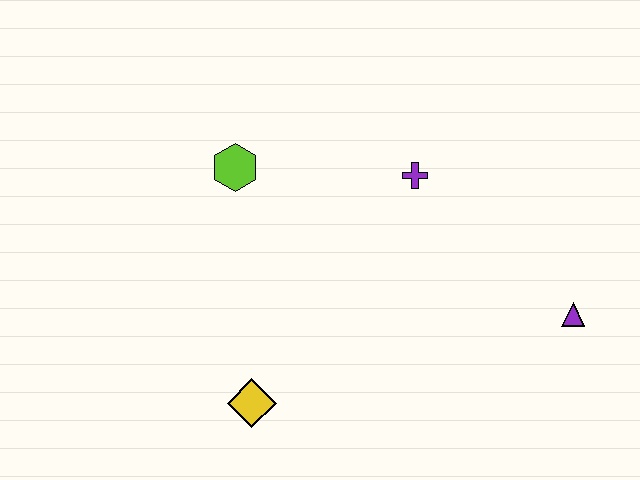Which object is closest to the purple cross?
The lime hexagon is closest to the purple cross.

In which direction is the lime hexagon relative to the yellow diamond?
The lime hexagon is above the yellow diamond.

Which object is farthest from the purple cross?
The yellow diamond is farthest from the purple cross.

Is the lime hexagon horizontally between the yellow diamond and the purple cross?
No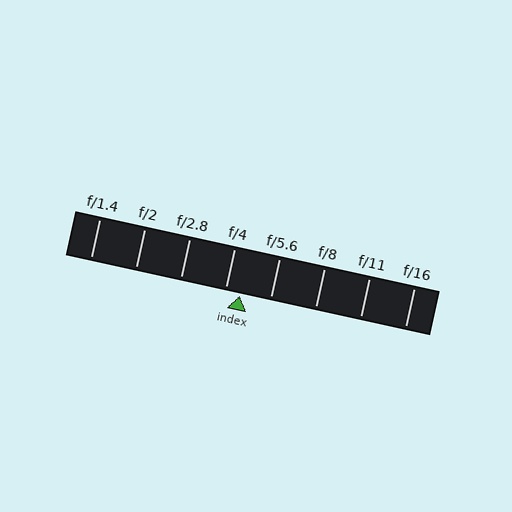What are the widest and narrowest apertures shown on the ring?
The widest aperture shown is f/1.4 and the narrowest is f/16.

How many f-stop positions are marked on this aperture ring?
There are 8 f-stop positions marked.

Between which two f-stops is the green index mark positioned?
The index mark is between f/4 and f/5.6.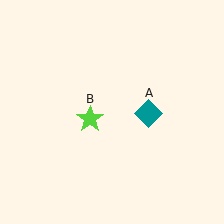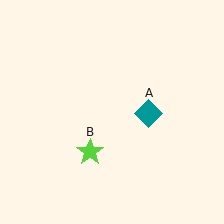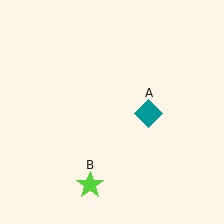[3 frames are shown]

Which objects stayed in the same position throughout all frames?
Teal diamond (object A) remained stationary.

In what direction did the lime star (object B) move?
The lime star (object B) moved down.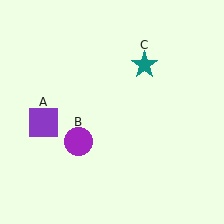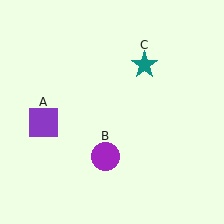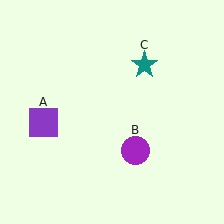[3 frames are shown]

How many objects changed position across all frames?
1 object changed position: purple circle (object B).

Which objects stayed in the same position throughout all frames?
Purple square (object A) and teal star (object C) remained stationary.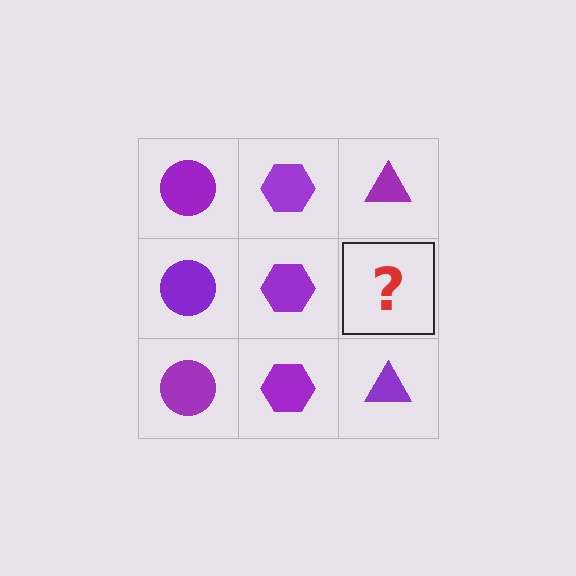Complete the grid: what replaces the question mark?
The question mark should be replaced with a purple triangle.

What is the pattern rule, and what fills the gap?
The rule is that each column has a consistent shape. The gap should be filled with a purple triangle.